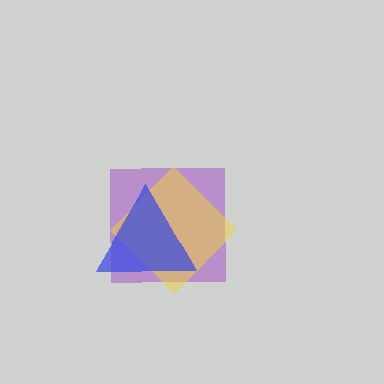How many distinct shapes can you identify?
There are 3 distinct shapes: a purple square, a yellow diamond, a blue triangle.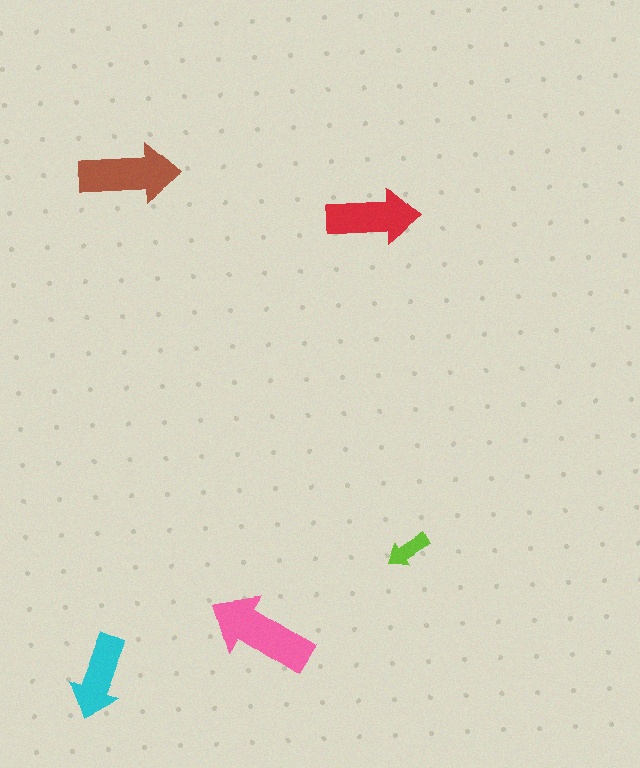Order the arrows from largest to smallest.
the pink one, the brown one, the red one, the cyan one, the lime one.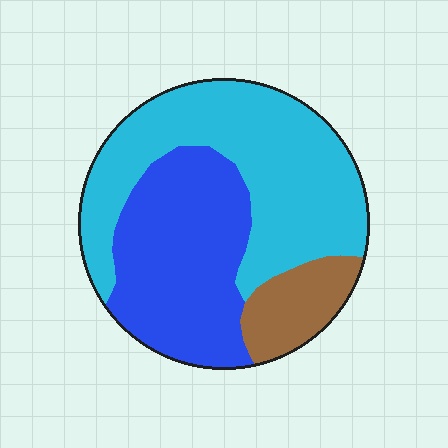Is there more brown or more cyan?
Cyan.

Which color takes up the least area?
Brown, at roughly 10%.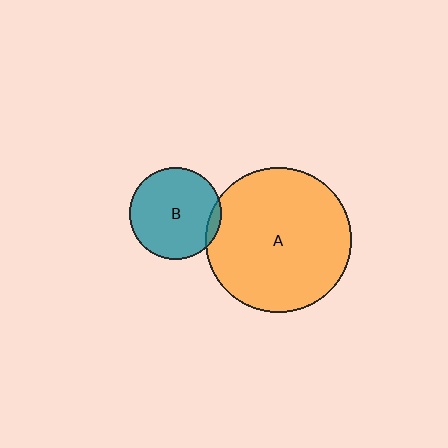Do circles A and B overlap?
Yes.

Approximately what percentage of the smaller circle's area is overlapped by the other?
Approximately 5%.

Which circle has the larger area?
Circle A (orange).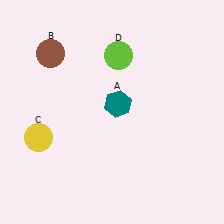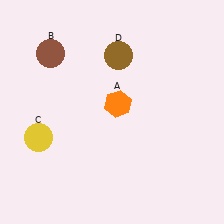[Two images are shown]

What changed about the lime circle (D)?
In Image 1, D is lime. In Image 2, it changed to brown.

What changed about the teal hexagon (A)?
In Image 1, A is teal. In Image 2, it changed to orange.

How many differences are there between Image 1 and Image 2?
There are 2 differences between the two images.